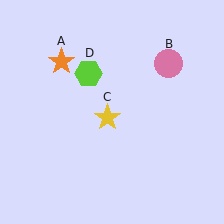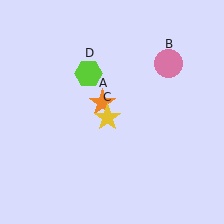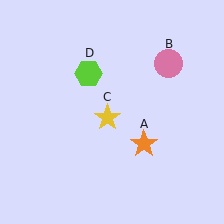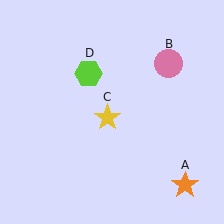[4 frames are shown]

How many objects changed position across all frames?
1 object changed position: orange star (object A).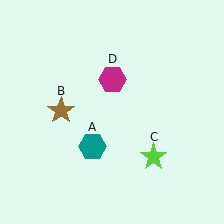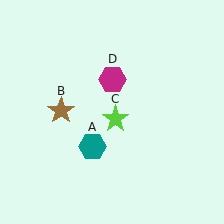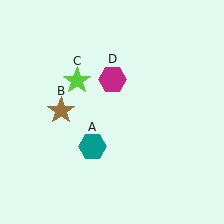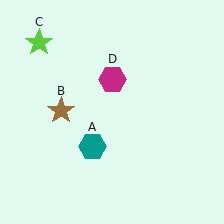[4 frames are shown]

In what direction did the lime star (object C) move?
The lime star (object C) moved up and to the left.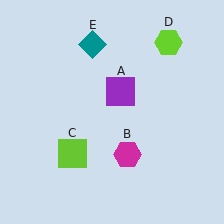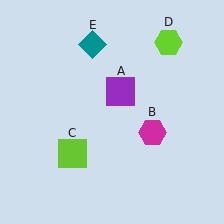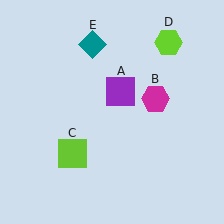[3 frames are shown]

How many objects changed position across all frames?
1 object changed position: magenta hexagon (object B).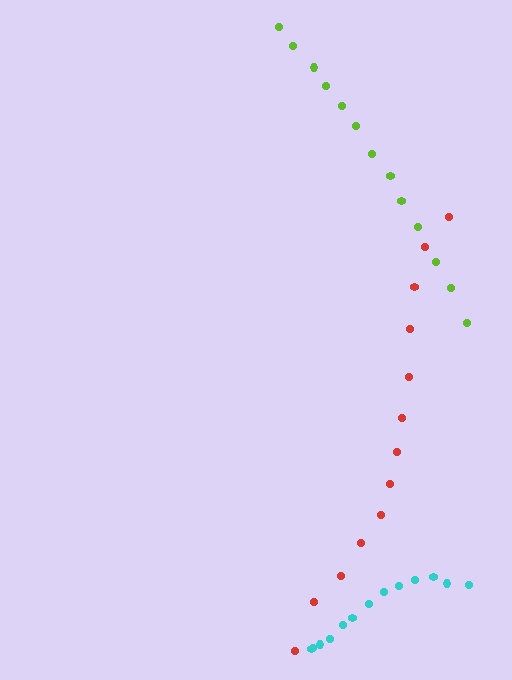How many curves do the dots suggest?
There are 3 distinct paths.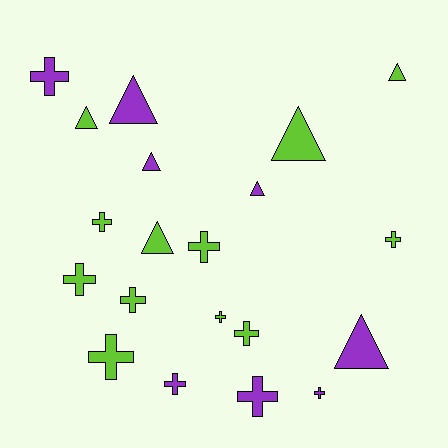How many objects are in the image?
There are 20 objects.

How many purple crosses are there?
There are 4 purple crosses.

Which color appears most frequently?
Lime, with 12 objects.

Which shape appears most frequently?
Cross, with 12 objects.